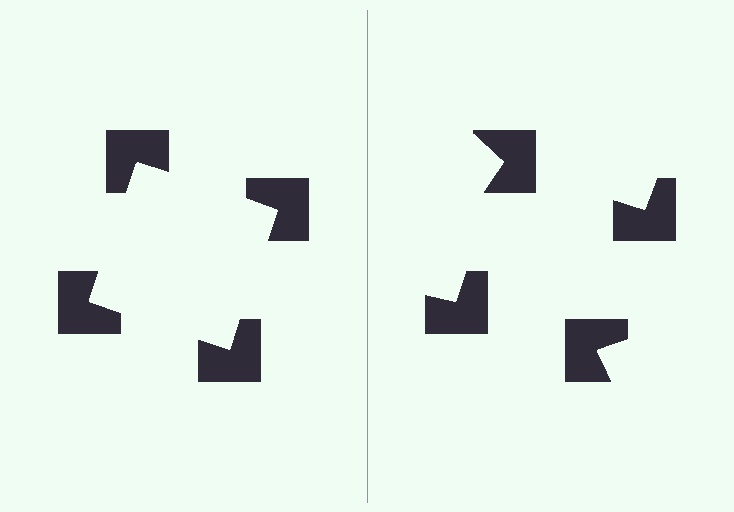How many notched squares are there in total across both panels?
8 — 4 on each side.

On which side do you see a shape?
An illusory square appears on the left side. On the right side the wedge cuts are rotated, so no coherent shape forms.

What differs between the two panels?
The notched squares are positioned identically on both sides; only the wedge orientations differ. On the left they align to a square; on the right they are misaligned.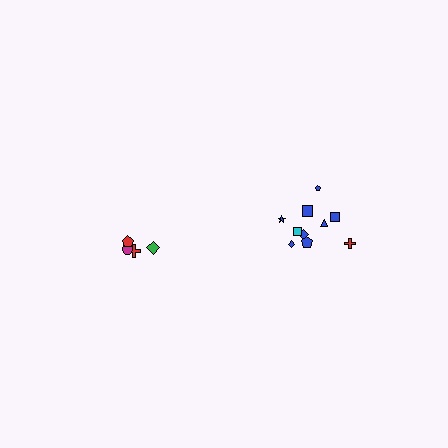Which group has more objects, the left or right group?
The right group.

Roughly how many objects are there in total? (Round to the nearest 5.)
Roughly 15 objects in total.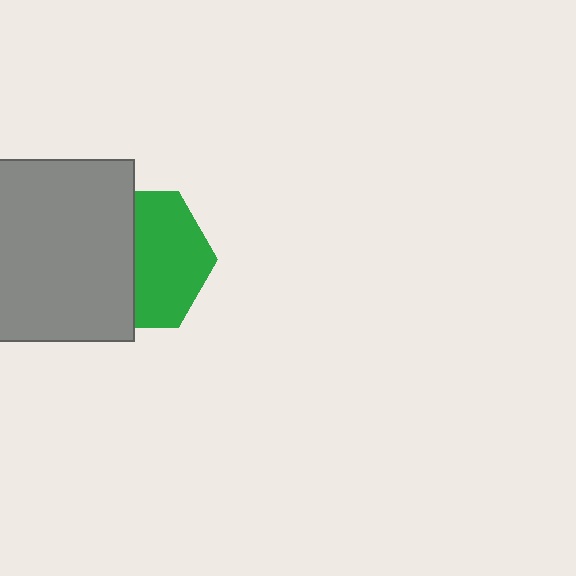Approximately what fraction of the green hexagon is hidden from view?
Roughly 47% of the green hexagon is hidden behind the gray square.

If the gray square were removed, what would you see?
You would see the complete green hexagon.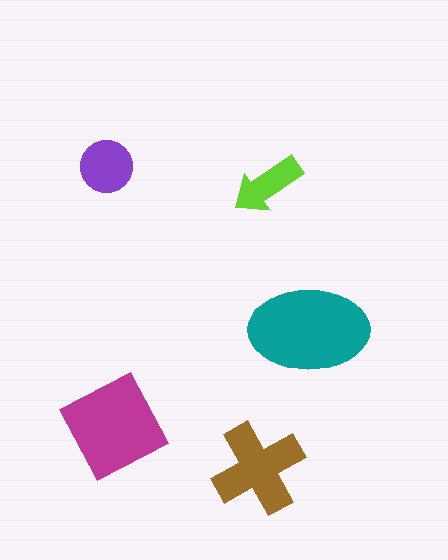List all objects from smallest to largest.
The lime arrow, the purple circle, the brown cross, the magenta diamond, the teal ellipse.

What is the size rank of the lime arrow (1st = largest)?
5th.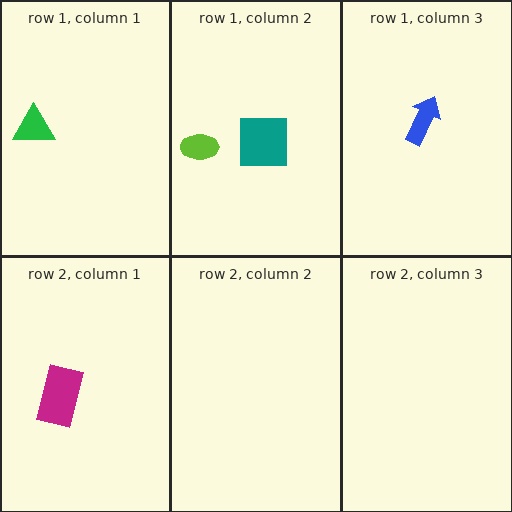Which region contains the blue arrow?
The row 1, column 3 region.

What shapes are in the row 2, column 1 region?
The magenta rectangle.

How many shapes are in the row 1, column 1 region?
1.